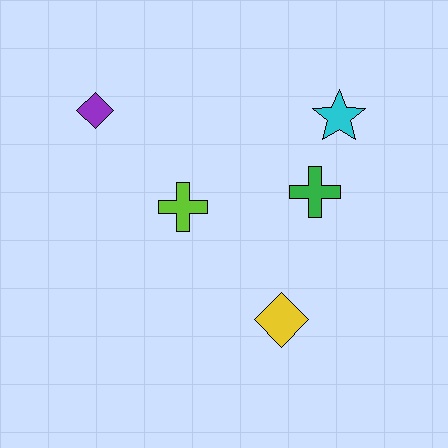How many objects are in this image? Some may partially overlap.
There are 5 objects.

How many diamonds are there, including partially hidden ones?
There are 2 diamonds.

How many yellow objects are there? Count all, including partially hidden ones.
There is 1 yellow object.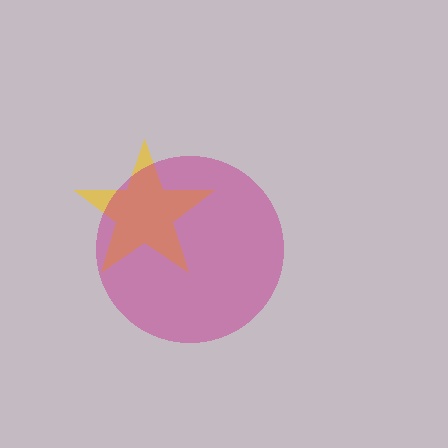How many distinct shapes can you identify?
There are 2 distinct shapes: a yellow star, a magenta circle.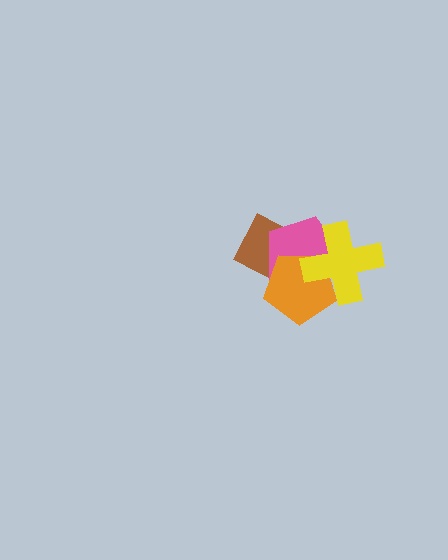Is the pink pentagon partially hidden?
Yes, it is partially covered by another shape.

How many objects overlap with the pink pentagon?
3 objects overlap with the pink pentagon.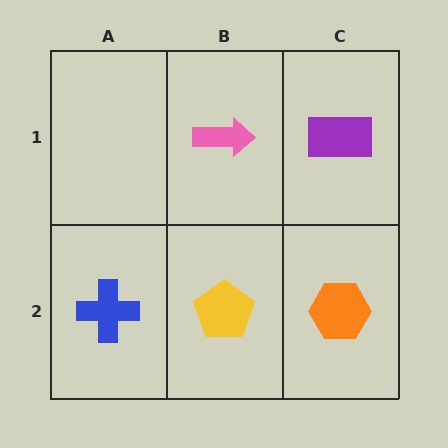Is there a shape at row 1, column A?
No, that cell is empty.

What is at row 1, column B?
A pink arrow.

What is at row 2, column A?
A blue cross.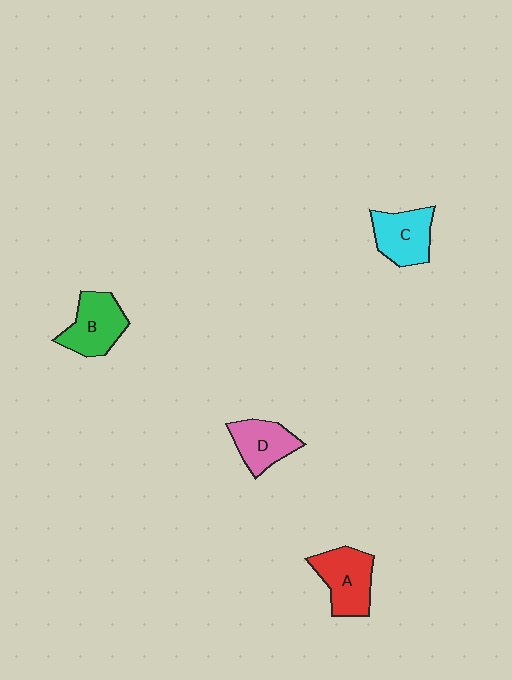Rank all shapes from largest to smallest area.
From largest to smallest: A (red), B (green), C (cyan), D (pink).